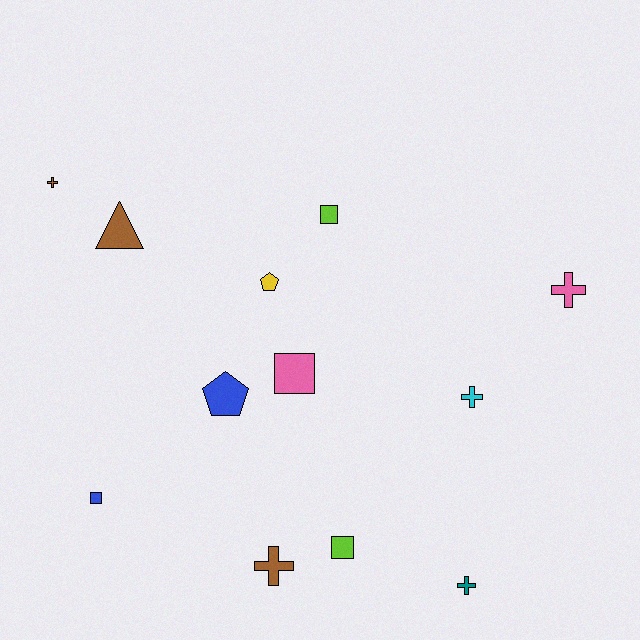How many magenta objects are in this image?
There are no magenta objects.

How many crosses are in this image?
There are 5 crosses.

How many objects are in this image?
There are 12 objects.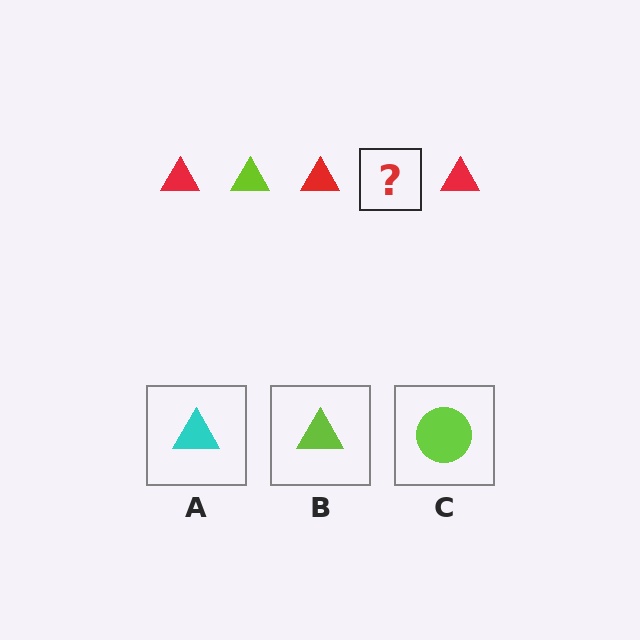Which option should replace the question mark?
Option B.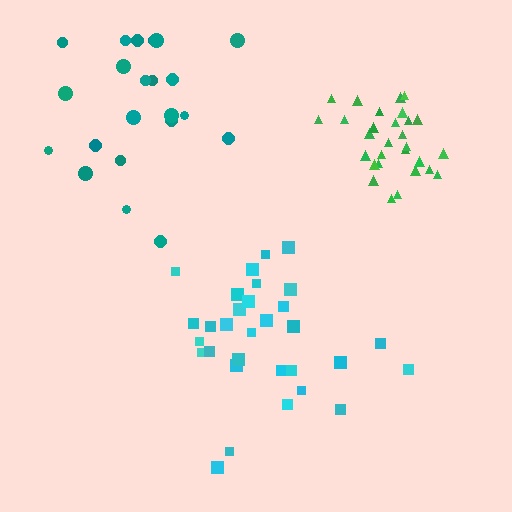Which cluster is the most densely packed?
Green.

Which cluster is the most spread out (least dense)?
Teal.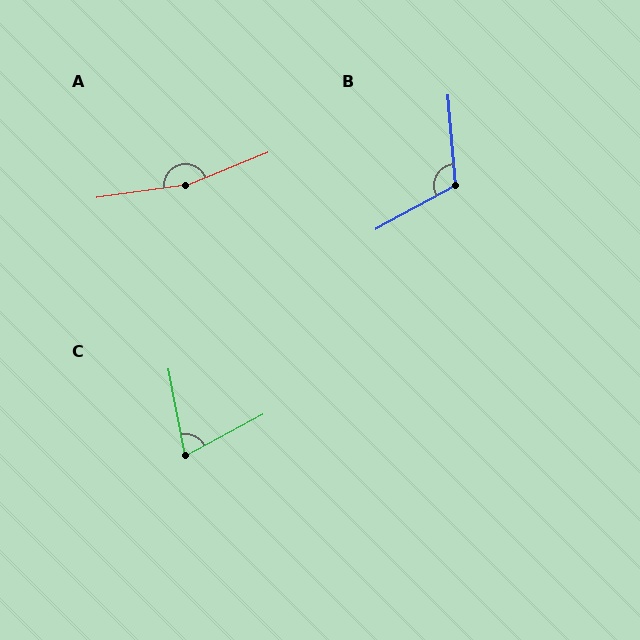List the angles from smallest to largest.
C (73°), B (113°), A (166°).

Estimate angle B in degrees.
Approximately 113 degrees.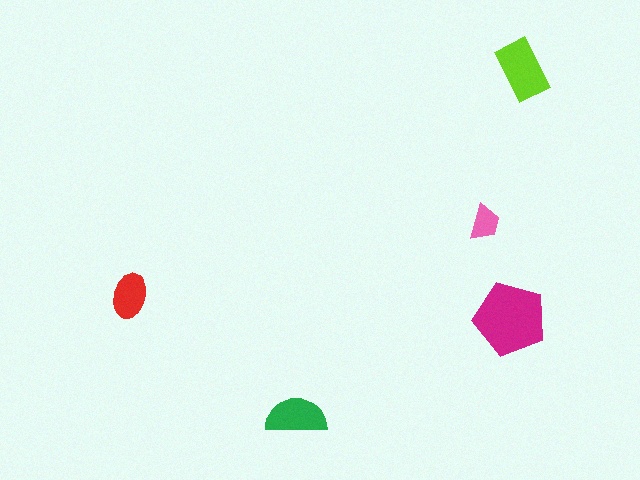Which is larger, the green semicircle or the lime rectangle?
The lime rectangle.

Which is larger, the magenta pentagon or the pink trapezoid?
The magenta pentagon.